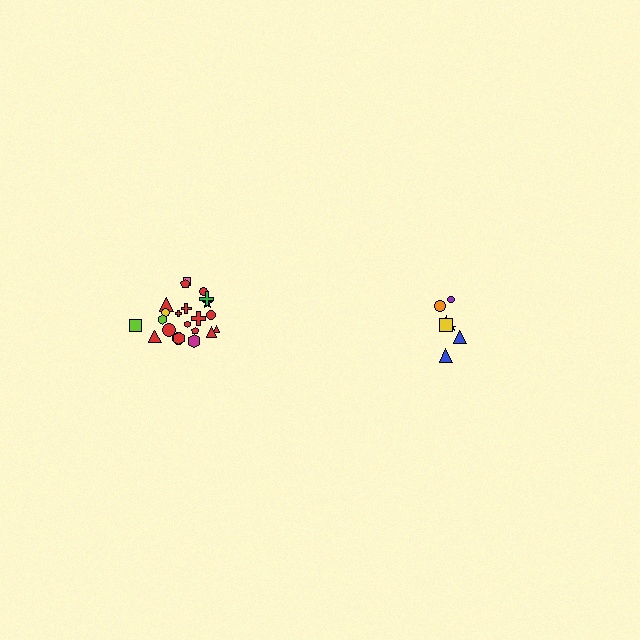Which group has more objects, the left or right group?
The left group.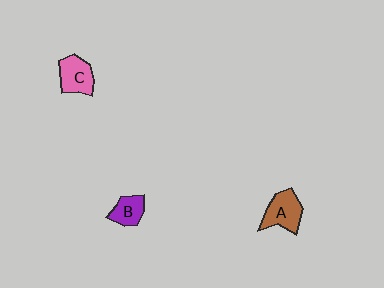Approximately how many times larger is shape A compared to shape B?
Approximately 1.5 times.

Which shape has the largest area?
Shape A (brown).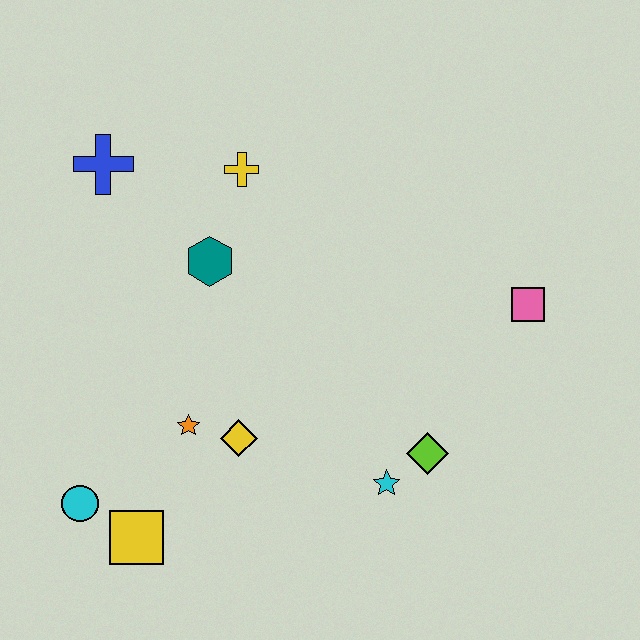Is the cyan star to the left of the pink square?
Yes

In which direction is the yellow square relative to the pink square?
The yellow square is to the left of the pink square.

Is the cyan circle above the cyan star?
No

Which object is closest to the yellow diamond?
The orange star is closest to the yellow diamond.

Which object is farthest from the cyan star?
The blue cross is farthest from the cyan star.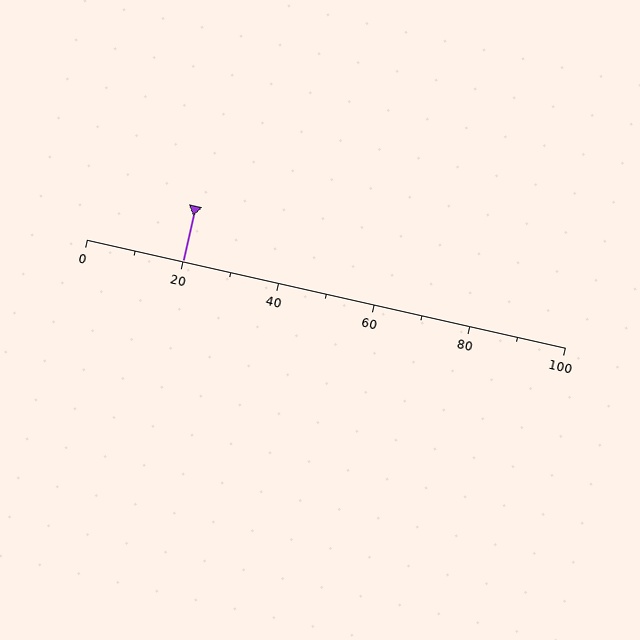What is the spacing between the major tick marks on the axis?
The major ticks are spaced 20 apart.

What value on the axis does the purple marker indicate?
The marker indicates approximately 20.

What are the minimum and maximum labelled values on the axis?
The axis runs from 0 to 100.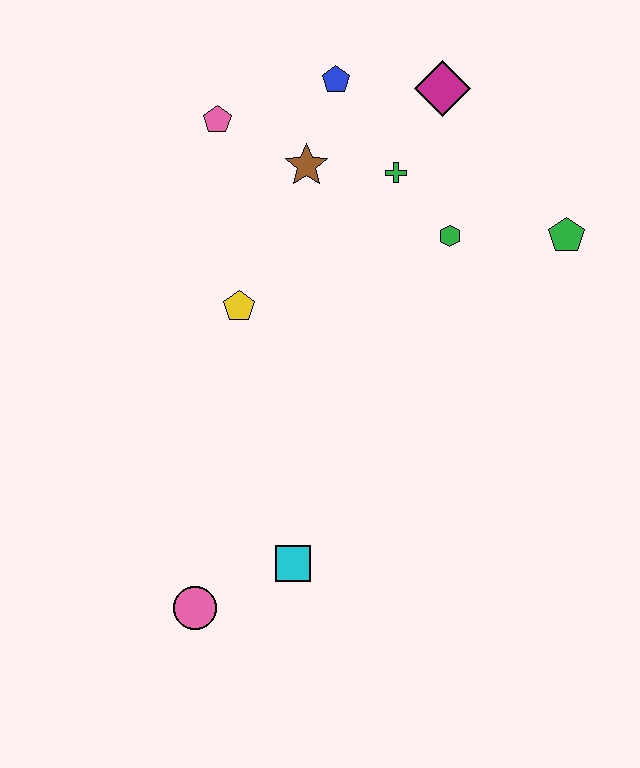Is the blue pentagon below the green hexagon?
No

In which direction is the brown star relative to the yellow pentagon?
The brown star is above the yellow pentagon.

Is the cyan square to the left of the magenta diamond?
Yes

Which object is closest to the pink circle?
The cyan square is closest to the pink circle.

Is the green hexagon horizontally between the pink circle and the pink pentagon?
No